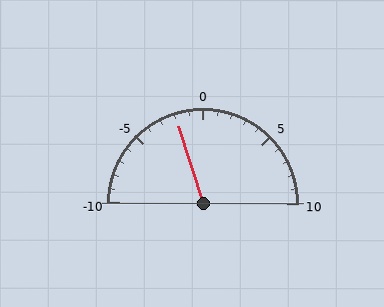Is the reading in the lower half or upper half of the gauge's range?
The reading is in the lower half of the range (-10 to 10).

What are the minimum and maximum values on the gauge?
The gauge ranges from -10 to 10.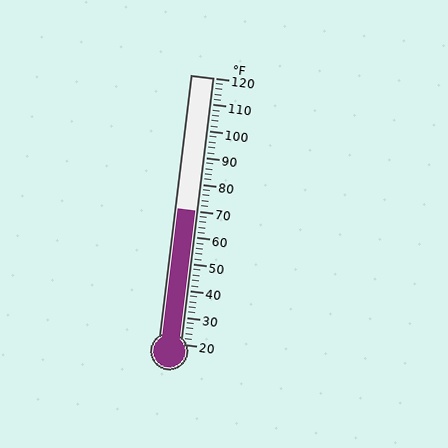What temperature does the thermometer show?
The thermometer shows approximately 70°F.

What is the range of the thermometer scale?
The thermometer scale ranges from 20°F to 120°F.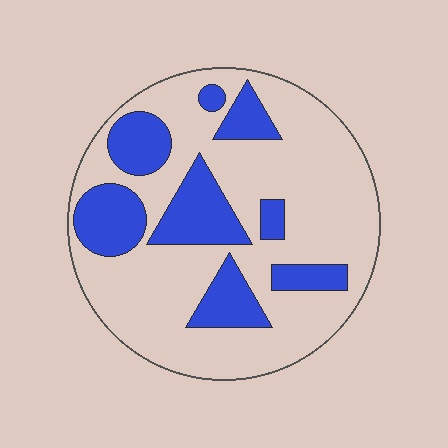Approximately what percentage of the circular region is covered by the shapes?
Approximately 30%.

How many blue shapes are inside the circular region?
8.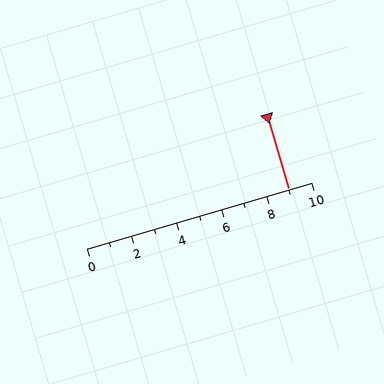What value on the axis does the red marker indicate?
The marker indicates approximately 9.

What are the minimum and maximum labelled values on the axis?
The axis runs from 0 to 10.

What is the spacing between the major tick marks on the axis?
The major ticks are spaced 2 apart.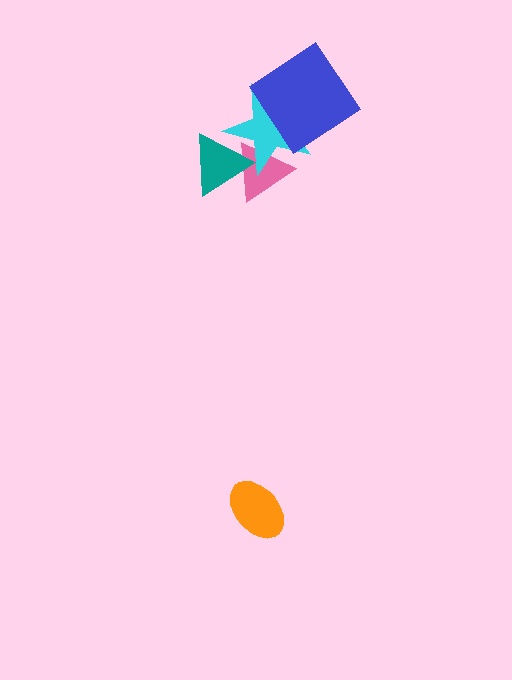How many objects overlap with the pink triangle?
2 objects overlap with the pink triangle.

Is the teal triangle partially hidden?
Yes, it is partially covered by another shape.